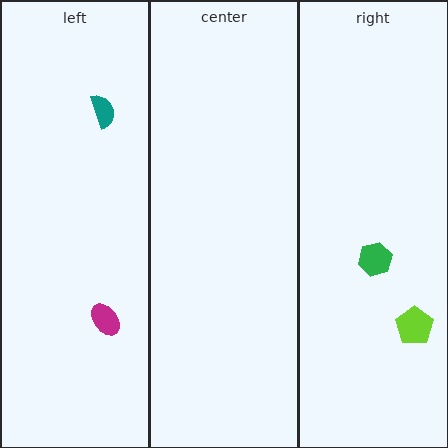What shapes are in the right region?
The lime pentagon, the green hexagon.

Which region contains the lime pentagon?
The right region.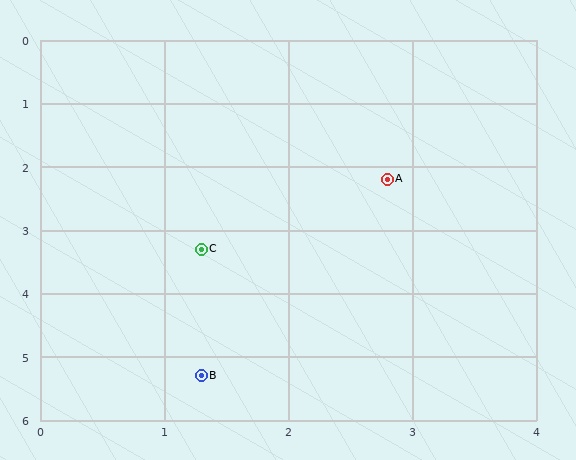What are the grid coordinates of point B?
Point B is at approximately (1.3, 5.3).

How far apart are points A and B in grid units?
Points A and B are about 3.4 grid units apart.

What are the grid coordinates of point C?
Point C is at approximately (1.3, 3.3).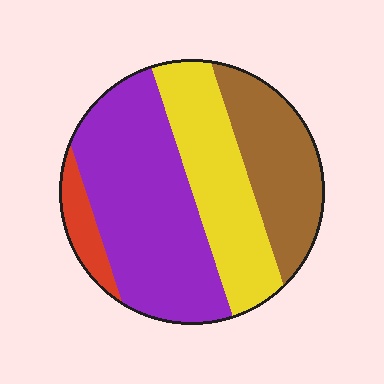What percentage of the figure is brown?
Brown takes up about one quarter (1/4) of the figure.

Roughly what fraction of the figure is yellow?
Yellow covers around 25% of the figure.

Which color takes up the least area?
Red, at roughly 5%.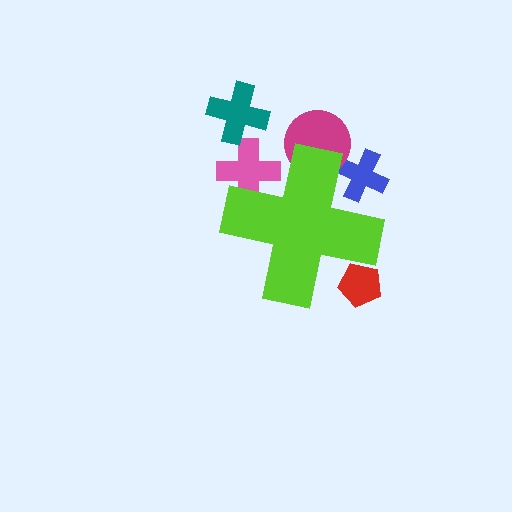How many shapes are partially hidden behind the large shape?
4 shapes are partially hidden.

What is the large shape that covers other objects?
A lime cross.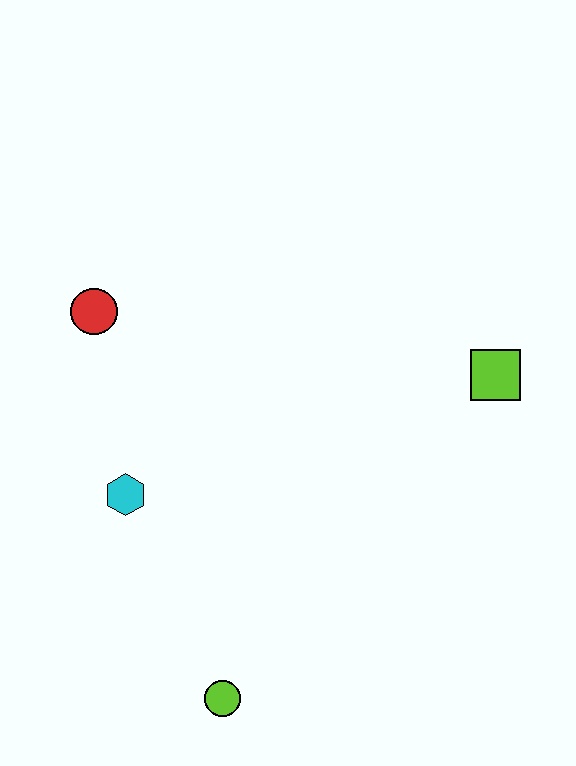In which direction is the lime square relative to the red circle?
The lime square is to the right of the red circle.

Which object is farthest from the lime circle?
The lime square is farthest from the lime circle.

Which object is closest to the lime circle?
The cyan hexagon is closest to the lime circle.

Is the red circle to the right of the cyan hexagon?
No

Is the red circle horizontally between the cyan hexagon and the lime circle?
No